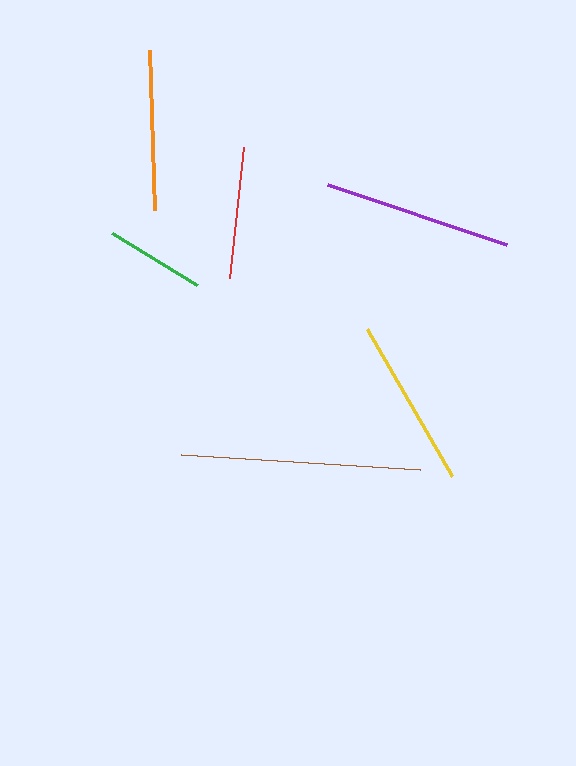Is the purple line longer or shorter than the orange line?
The purple line is longer than the orange line.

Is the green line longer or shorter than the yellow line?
The yellow line is longer than the green line.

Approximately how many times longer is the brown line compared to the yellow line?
The brown line is approximately 1.4 times the length of the yellow line.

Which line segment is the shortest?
The green line is the shortest at approximately 99 pixels.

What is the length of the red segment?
The red segment is approximately 132 pixels long.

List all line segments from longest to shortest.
From longest to shortest: brown, purple, yellow, orange, red, green.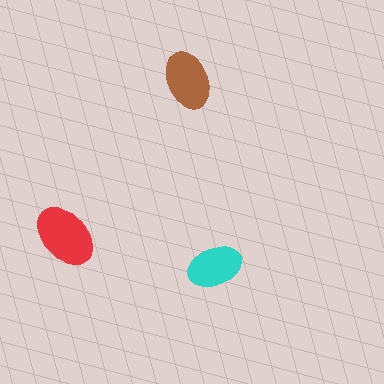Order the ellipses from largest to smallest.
the red one, the brown one, the cyan one.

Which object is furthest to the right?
The cyan ellipse is rightmost.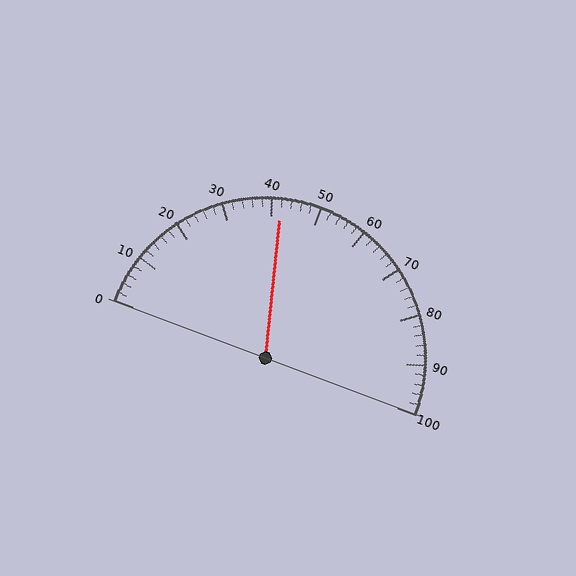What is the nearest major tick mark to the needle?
The nearest major tick mark is 40.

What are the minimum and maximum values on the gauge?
The gauge ranges from 0 to 100.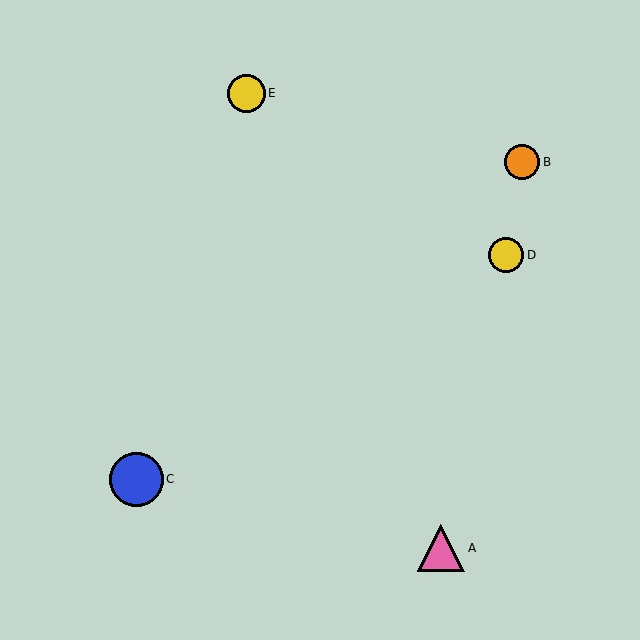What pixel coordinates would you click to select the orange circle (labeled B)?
Click at (522, 162) to select the orange circle B.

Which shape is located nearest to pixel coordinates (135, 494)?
The blue circle (labeled C) at (136, 479) is nearest to that location.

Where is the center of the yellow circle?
The center of the yellow circle is at (506, 255).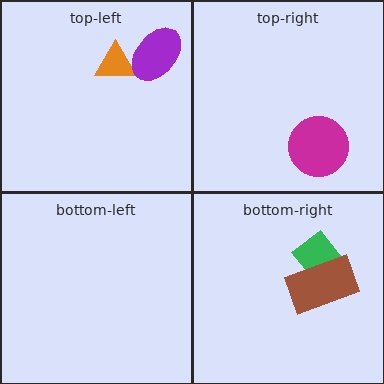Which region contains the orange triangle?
The top-left region.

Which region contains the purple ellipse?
The top-left region.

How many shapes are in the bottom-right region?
2.